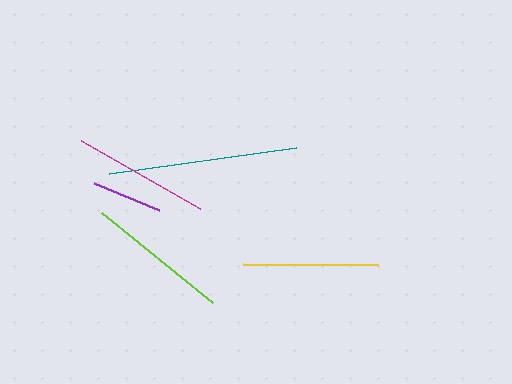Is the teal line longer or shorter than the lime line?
The teal line is longer than the lime line.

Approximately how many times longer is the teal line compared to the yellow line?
The teal line is approximately 1.4 times the length of the yellow line.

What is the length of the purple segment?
The purple segment is approximately 71 pixels long.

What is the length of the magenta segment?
The magenta segment is approximately 137 pixels long.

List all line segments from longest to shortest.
From longest to shortest: teal, lime, magenta, yellow, purple.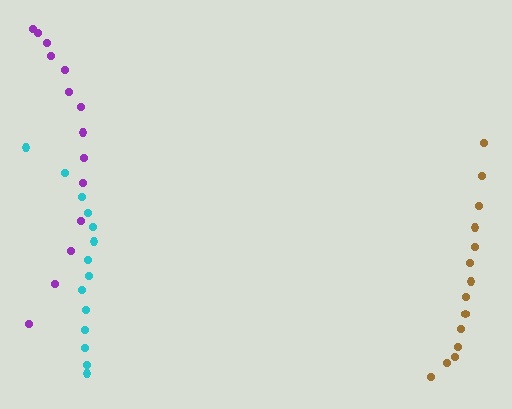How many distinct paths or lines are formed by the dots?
There are 3 distinct paths.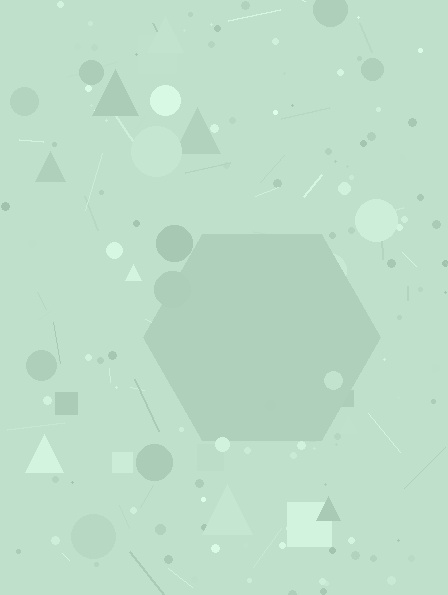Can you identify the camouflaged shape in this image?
The camouflaged shape is a hexagon.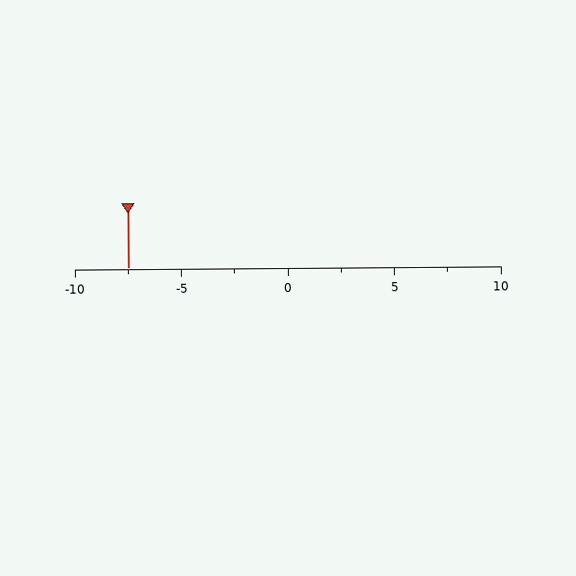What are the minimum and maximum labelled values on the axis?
The axis runs from -10 to 10.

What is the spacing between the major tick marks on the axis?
The major ticks are spaced 5 apart.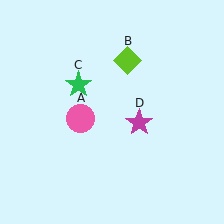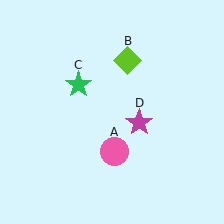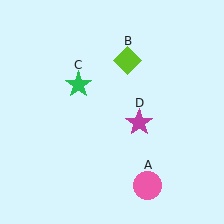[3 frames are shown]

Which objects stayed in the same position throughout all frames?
Lime diamond (object B) and green star (object C) and magenta star (object D) remained stationary.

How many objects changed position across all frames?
1 object changed position: pink circle (object A).